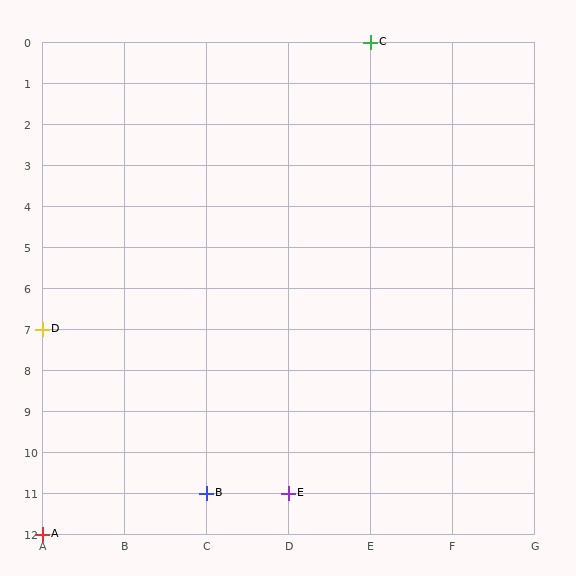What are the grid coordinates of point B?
Point B is at grid coordinates (C, 11).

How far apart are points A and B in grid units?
Points A and B are 2 columns and 1 row apart (about 2.2 grid units diagonally).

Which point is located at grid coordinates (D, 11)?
Point E is at (D, 11).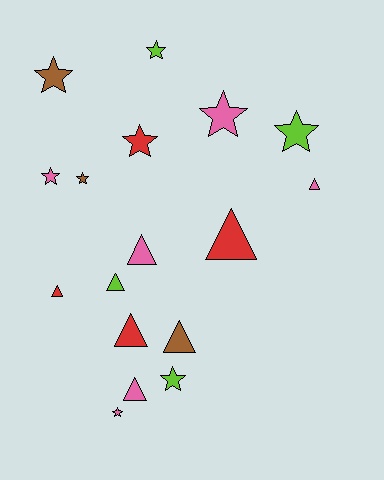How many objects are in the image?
There are 17 objects.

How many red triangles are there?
There are 3 red triangles.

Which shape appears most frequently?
Star, with 9 objects.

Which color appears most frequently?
Pink, with 6 objects.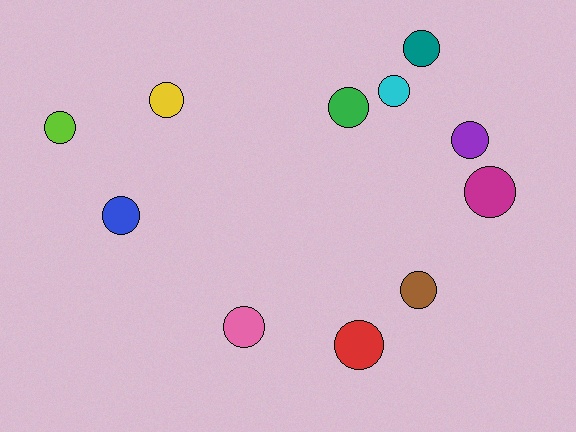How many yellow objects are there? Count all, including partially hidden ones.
There is 1 yellow object.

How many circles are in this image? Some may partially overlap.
There are 11 circles.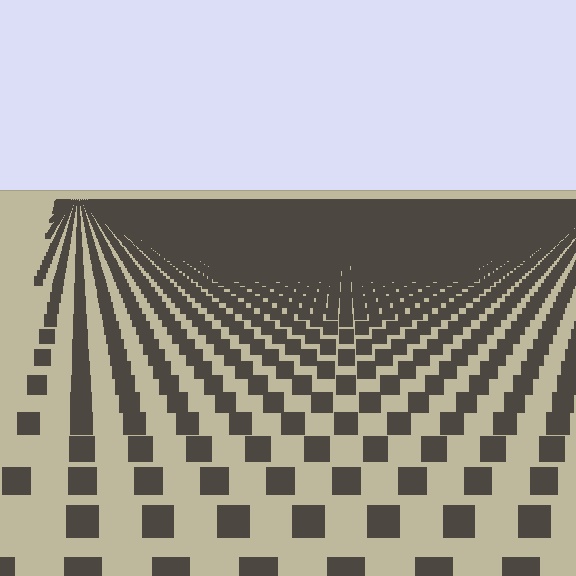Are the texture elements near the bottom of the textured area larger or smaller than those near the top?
Larger. Near the bottom, elements are closer to the viewer and appear at a bigger on-screen size.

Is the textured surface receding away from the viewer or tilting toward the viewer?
The surface is receding away from the viewer. Texture elements get smaller and denser toward the top.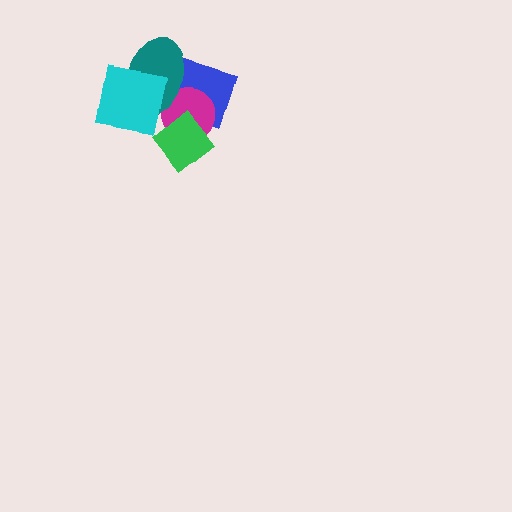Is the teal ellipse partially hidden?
Yes, it is partially covered by another shape.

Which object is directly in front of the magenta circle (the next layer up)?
The green diamond is directly in front of the magenta circle.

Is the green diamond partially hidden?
No, no other shape covers it.